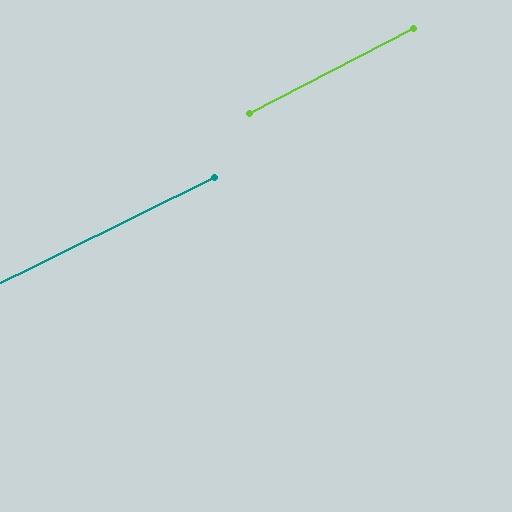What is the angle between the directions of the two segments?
Approximately 1 degree.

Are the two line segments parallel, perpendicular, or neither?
Parallel — their directions differ by only 0.8°.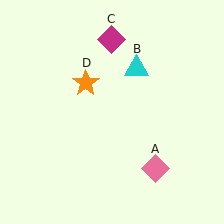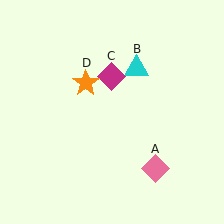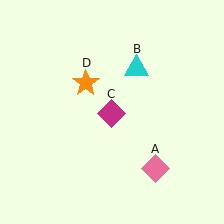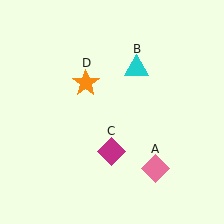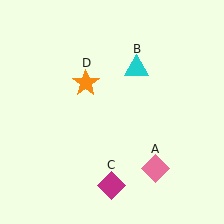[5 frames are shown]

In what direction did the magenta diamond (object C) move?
The magenta diamond (object C) moved down.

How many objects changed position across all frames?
1 object changed position: magenta diamond (object C).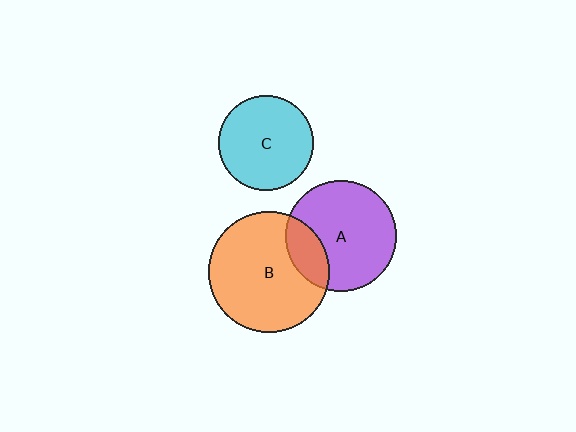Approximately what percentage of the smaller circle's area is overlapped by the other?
Approximately 20%.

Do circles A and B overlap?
Yes.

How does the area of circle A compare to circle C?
Approximately 1.4 times.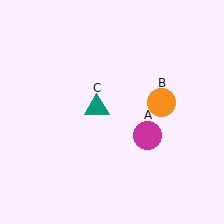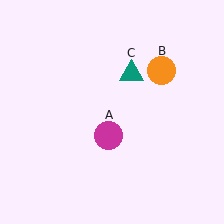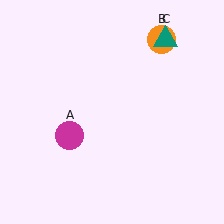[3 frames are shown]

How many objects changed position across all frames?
3 objects changed position: magenta circle (object A), orange circle (object B), teal triangle (object C).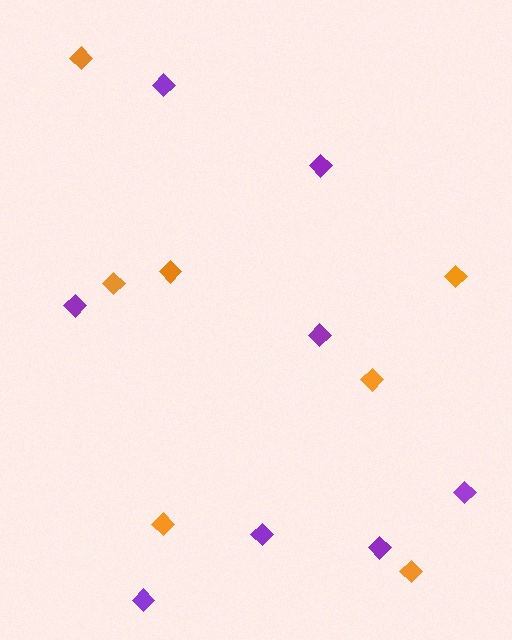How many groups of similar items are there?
There are 2 groups: one group of purple diamonds (8) and one group of orange diamonds (7).